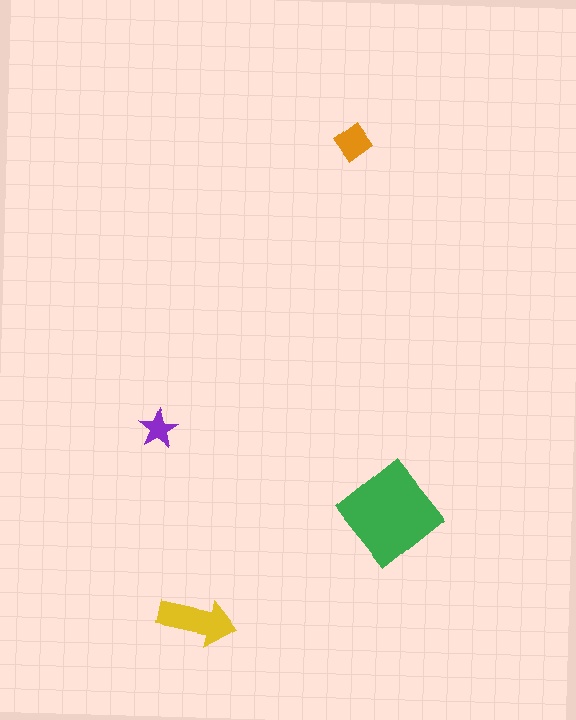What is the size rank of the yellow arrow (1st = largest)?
2nd.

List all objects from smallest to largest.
The purple star, the orange diamond, the yellow arrow, the green diamond.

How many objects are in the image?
There are 4 objects in the image.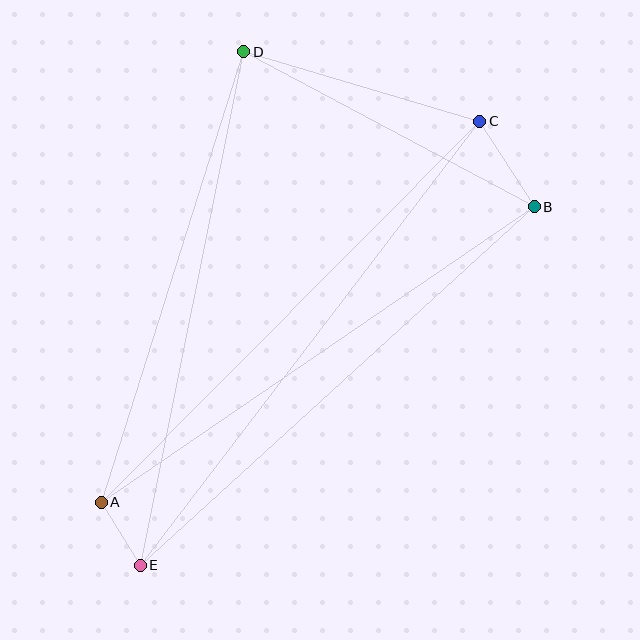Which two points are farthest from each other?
Points C and E are farthest from each other.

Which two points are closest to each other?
Points A and E are closest to each other.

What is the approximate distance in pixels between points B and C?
The distance between B and C is approximately 102 pixels.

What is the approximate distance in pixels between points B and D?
The distance between B and D is approximately 330 pixels.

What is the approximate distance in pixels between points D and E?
The distance between D and E is approximately 524 pixels.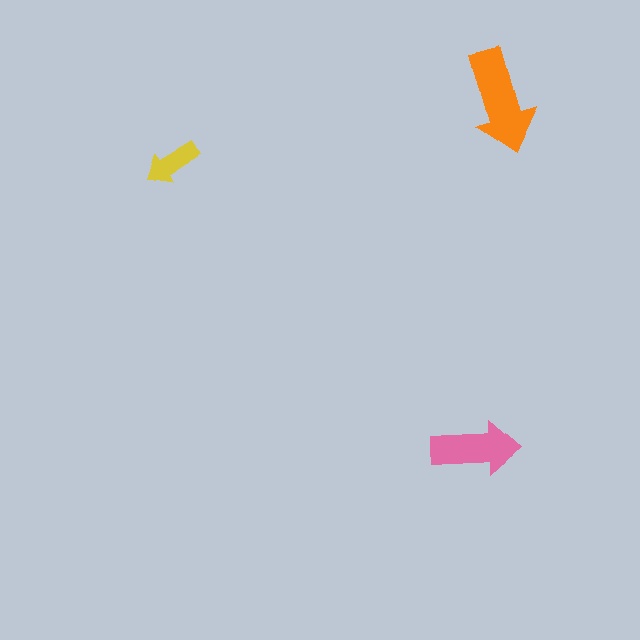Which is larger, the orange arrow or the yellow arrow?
The orange one.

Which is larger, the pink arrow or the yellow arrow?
The pink one.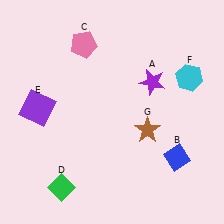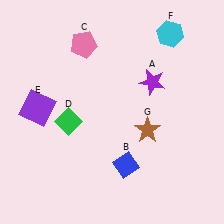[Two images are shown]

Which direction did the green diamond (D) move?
The green diamond (D) moved up.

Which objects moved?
The objects that moved are: the blue diamond (B), the green diamond (D), the cyan hexagon (F).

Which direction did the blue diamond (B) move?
The blue diamond (B) moved left.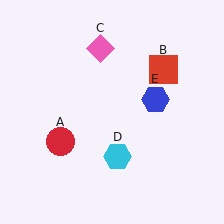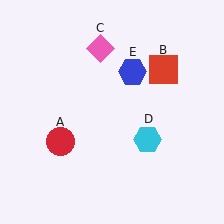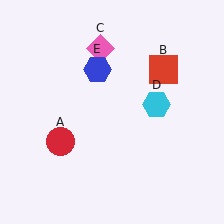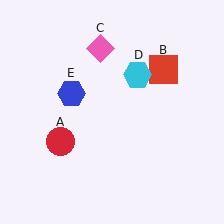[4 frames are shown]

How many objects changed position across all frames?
2 objects changed position: cyan hexagon (object D), blue hexagon (object E).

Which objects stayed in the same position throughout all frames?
Red circle (object A) and red square (object B) and pink diamond (object C) remained stationary.